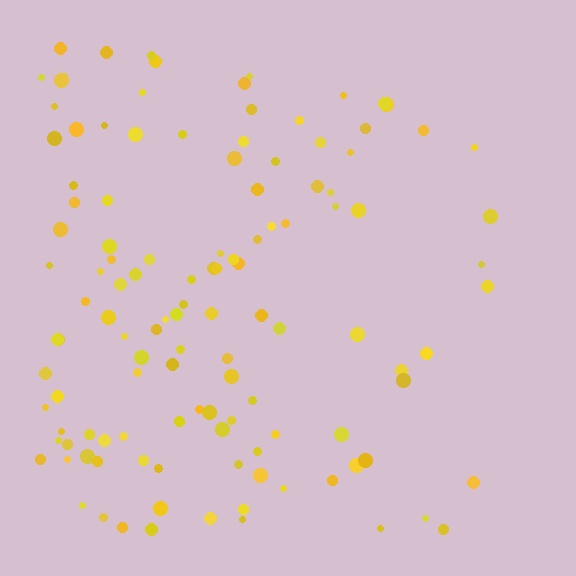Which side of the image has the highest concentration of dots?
The left.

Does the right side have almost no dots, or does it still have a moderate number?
Still a moderate number, just noticeably fewer than the left.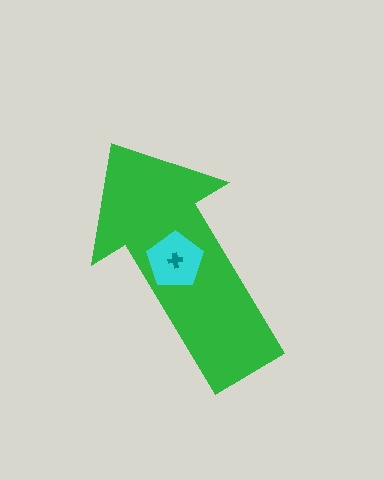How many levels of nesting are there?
3.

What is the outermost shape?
The green arrow.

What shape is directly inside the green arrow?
The cyan pentagon.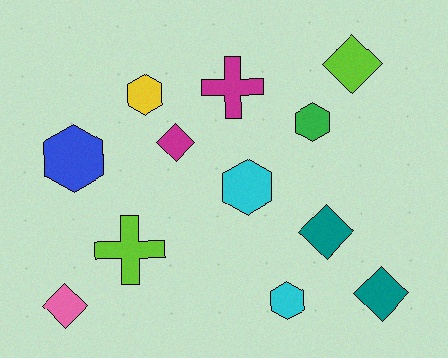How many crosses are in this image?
There are 2 crosses.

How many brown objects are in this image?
There are no brown objects.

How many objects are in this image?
There are 12 objects.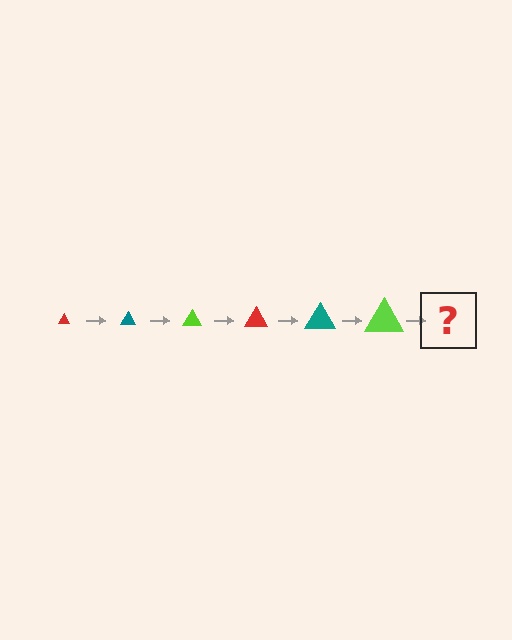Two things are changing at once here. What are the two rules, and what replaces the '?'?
The two rules are that the triangle grows larger each step and the color cycles through red, teal, and lime. The '?' should be a red triangle, larger than the previous one.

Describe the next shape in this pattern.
It should be a red triangle, larger than the previous one.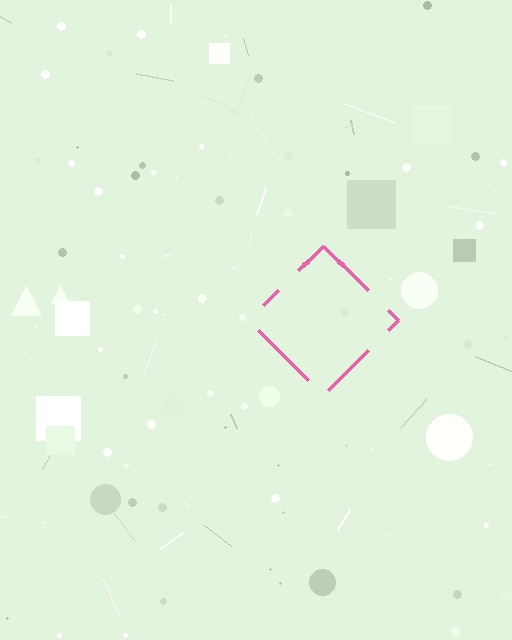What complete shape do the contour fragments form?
The contour fragments form a diamond.